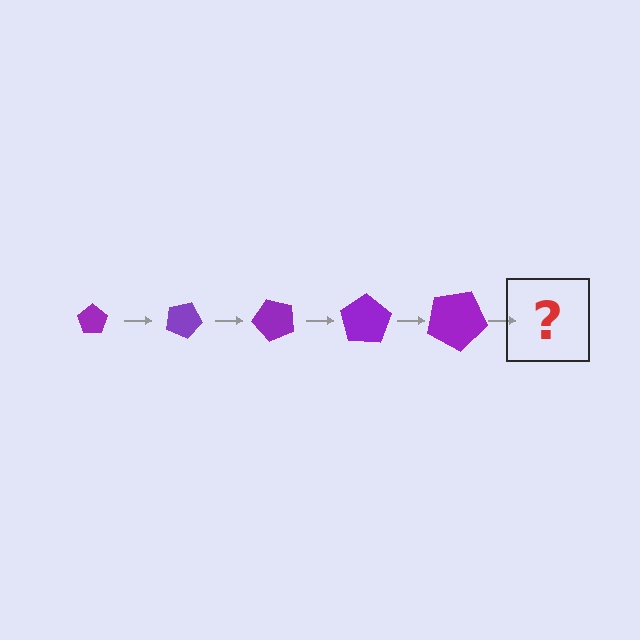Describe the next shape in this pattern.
It should be a pentagon, larger than the previous one and rotated 125 degrees from the start.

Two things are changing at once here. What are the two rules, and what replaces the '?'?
The two rules are that the pentagon grows larger each step and it rotates 25 degrees each step. The '?' should be a pentagon, larger than the previous one and rotated 125 degrees from the start.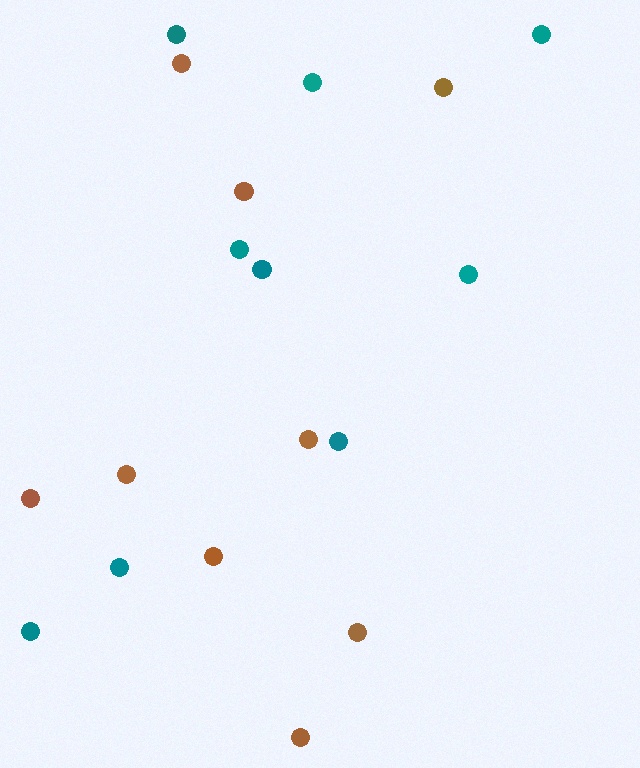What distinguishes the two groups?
There are 2 groups: one group of brown circles (9) and one group of teal circles (9).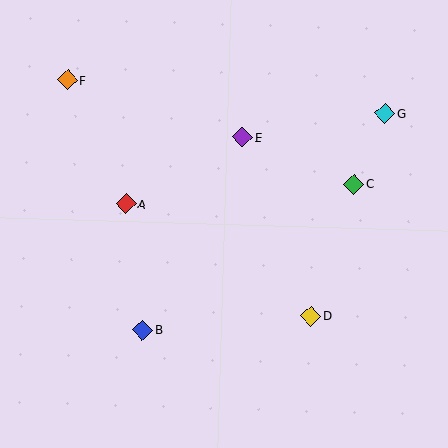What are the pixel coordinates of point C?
Point C is at (354, 184).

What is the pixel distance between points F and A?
The distance between F and A is 137 pixels.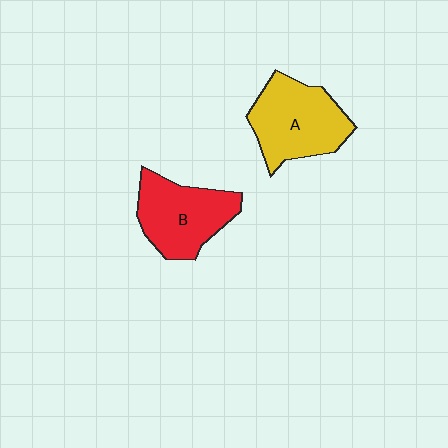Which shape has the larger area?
Shape A (yellow).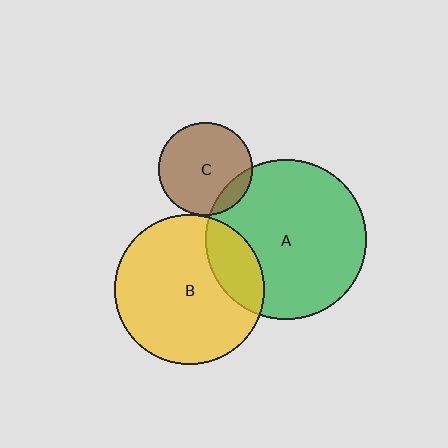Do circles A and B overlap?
Yes.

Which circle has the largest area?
Circle A (green).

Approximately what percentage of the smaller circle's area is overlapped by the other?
Approximately 20%.